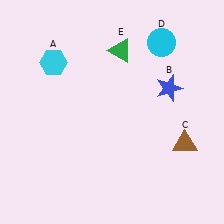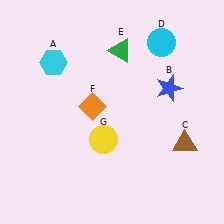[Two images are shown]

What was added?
An orange diamond (F), a yellow circle (G) were added in Image 2.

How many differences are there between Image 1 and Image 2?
There are 2 differences between the two images.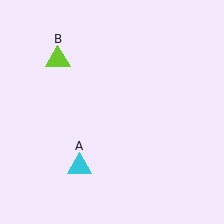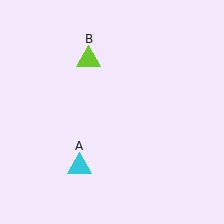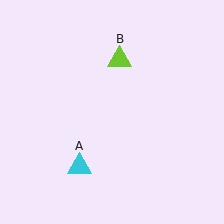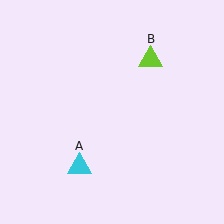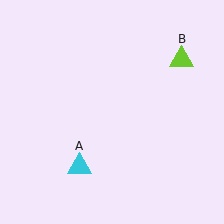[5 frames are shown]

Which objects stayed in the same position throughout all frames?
Cyan triangle (object A) remained stationary.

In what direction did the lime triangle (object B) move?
The lime triangle (object B) moved right.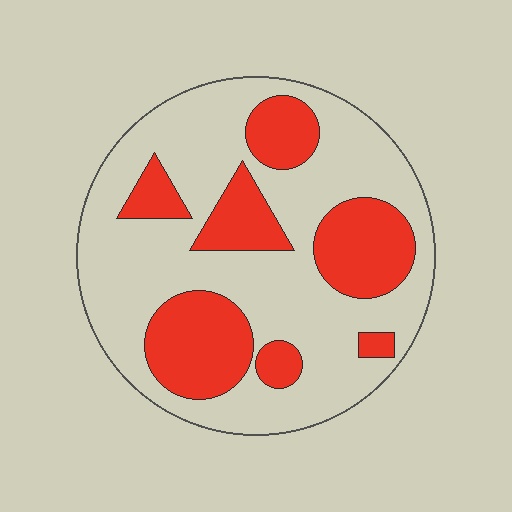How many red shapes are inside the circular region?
7.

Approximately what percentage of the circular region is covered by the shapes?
Approximately 30%.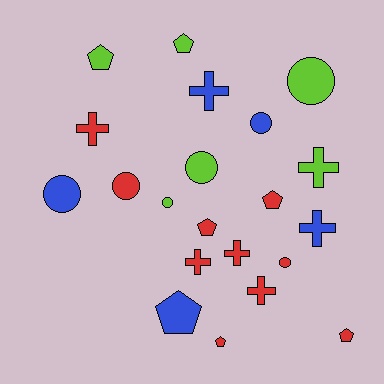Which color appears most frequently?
Red, with 10 objects.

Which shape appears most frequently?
Circle, with 7 objects.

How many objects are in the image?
There are 21 objects.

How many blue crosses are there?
There are 2 blue crosses.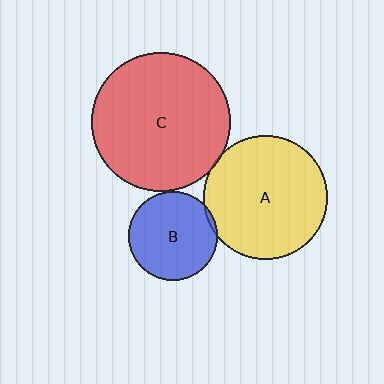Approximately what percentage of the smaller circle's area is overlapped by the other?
Approximately 5%.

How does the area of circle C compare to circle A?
Approximately 1.2 times.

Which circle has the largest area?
Circle C (red).